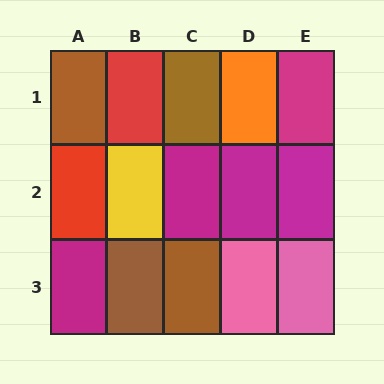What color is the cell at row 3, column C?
Brown.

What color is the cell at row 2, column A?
Red.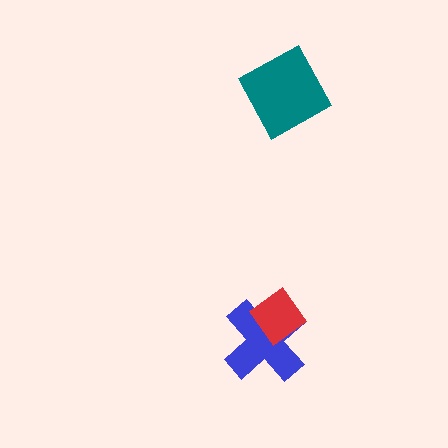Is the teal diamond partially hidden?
No, no other shape covers it.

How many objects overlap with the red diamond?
1 object overlaps with the red diamond.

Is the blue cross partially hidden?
Yes, it is partially covered by another shape.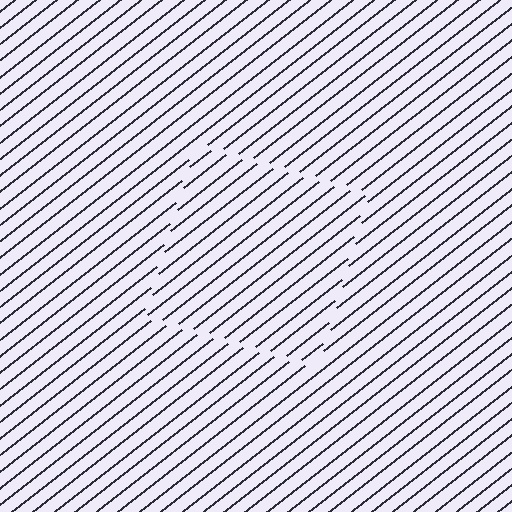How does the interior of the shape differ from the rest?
The interior of the shape contains the same grating, shifted by half a period — the contour is defined by the phase discontinuity where line-ends from the inner and outer gratings abut.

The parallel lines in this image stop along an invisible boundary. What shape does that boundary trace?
An illusory square. The interior of the shape contains the same grating, shifted by half a period — the contour is defined by the phase discontinuity where line-ends from the inner and outer gratings abut.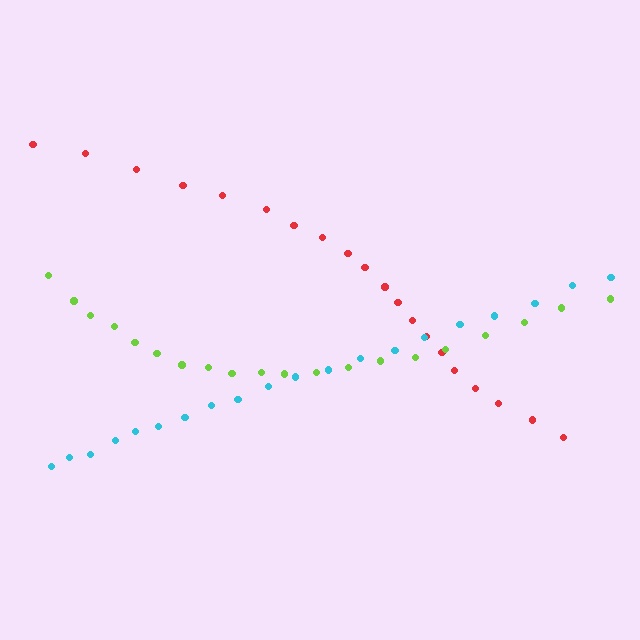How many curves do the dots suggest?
There are 3 distinct paths.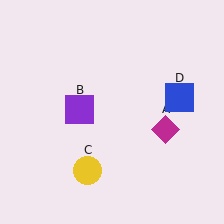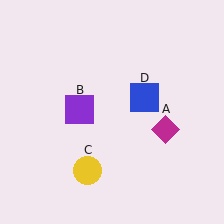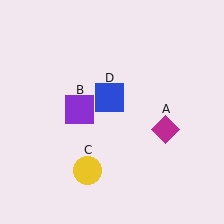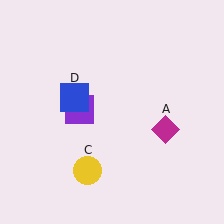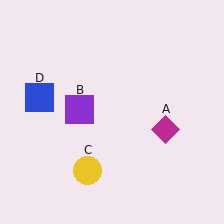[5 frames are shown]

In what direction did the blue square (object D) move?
The blue square (object D) moved left.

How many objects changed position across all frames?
1 object changed position: blue square (object D).